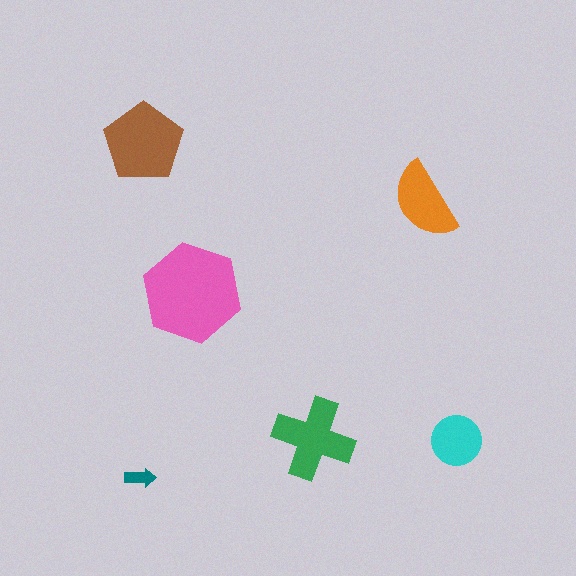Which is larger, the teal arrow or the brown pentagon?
The brown pentagon.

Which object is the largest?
The pink hexagon.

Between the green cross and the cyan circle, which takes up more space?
The green cross.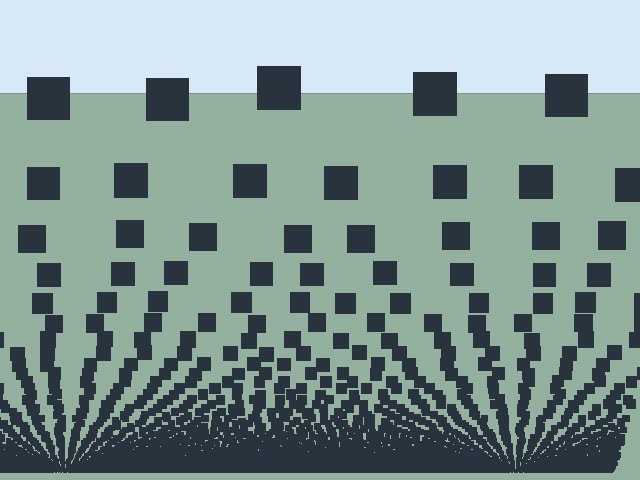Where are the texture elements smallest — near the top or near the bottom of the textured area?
Near the bottom.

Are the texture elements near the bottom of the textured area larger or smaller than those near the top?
Smaller. The gradient is inverted — elements near the bottom are smaller and denser.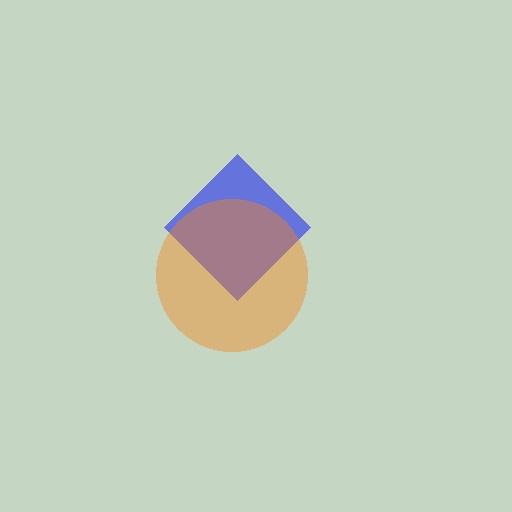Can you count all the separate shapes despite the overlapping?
Yes, there are 2 separate shapes.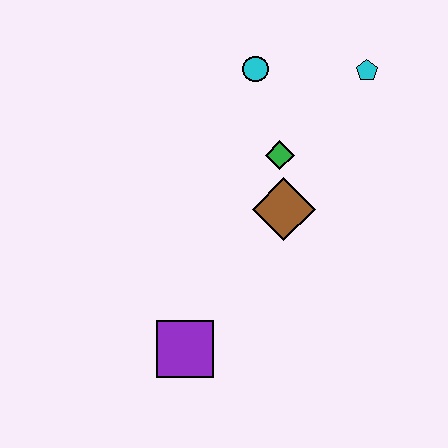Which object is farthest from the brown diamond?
The purple square is farthest from the brown diamond.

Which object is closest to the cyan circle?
The green diamond is closest to the cyan circle.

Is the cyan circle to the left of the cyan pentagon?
Yes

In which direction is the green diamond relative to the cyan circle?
The green diamond is below the cyan circle.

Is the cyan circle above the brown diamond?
Yes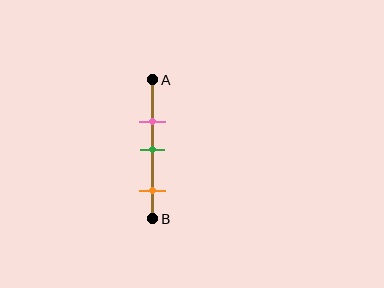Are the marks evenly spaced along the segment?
No, the marks are not evenly spaced.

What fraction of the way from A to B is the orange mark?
The orange mark is approximately 80% (0.8) of the way from A to B.